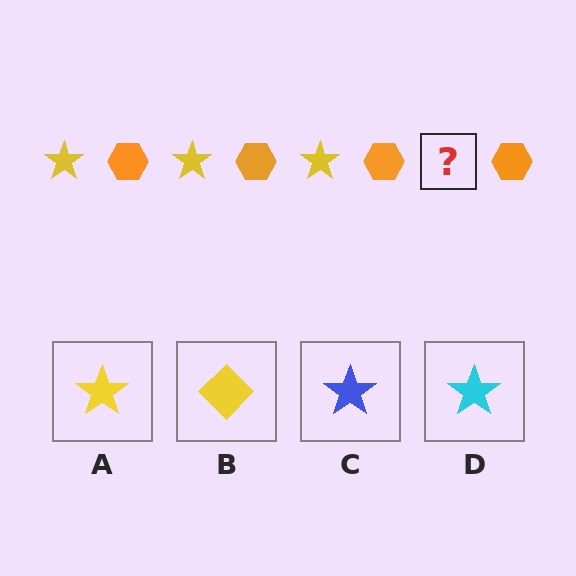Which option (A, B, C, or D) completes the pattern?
A.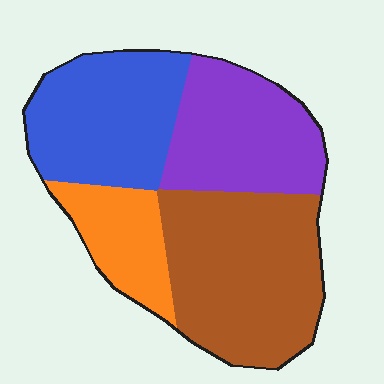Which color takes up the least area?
Orange, at roughly 15%.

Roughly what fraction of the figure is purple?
Purple covers around 25% of the figure.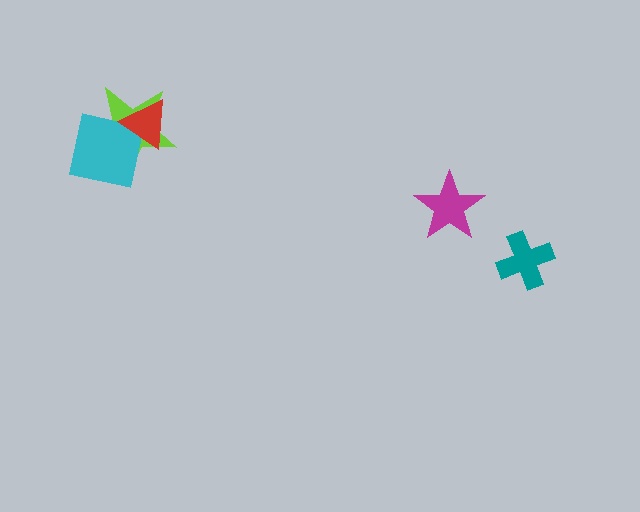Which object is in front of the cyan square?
The red triangle is in front of the cyan square.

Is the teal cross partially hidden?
No, no other shape covers it.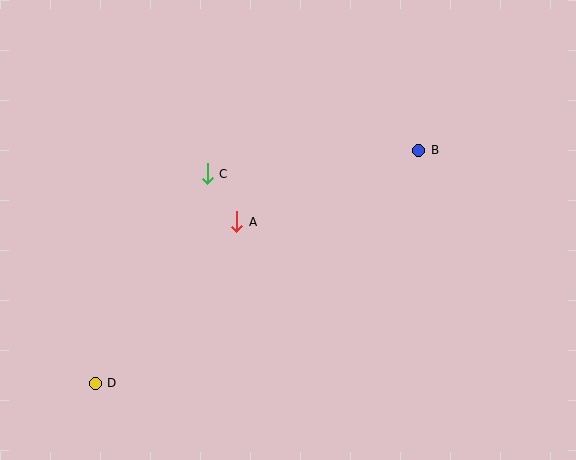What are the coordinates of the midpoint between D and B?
The midpoint between D and B is at (257, 267).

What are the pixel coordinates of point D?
Point D is at (95, 383).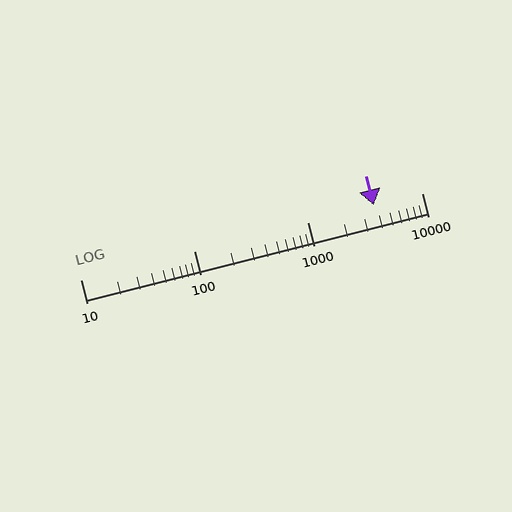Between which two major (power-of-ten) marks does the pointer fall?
The pointer is between 1000 and 10000.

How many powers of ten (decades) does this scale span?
The scale spans 3 decades, from 10 to 10000.